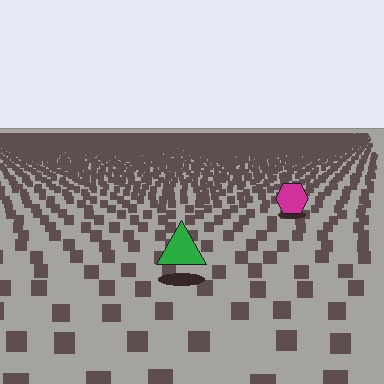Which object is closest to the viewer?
The green triangle is closest. The texture marks near it are larger and more spread out.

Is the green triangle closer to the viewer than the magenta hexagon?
Yes. The green triangle is closer — you can tell from the texture gradient: the ground texture is coarser near it.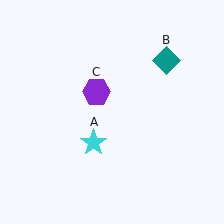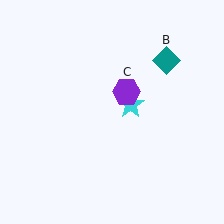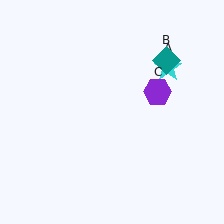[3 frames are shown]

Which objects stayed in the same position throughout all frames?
Teal diamond (object B) remained stationary.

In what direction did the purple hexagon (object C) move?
The purple hexagon (object C) moved right.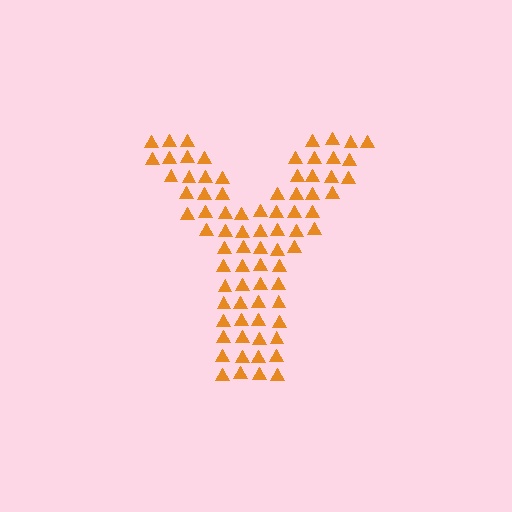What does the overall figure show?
The overall figure shows the letter Y.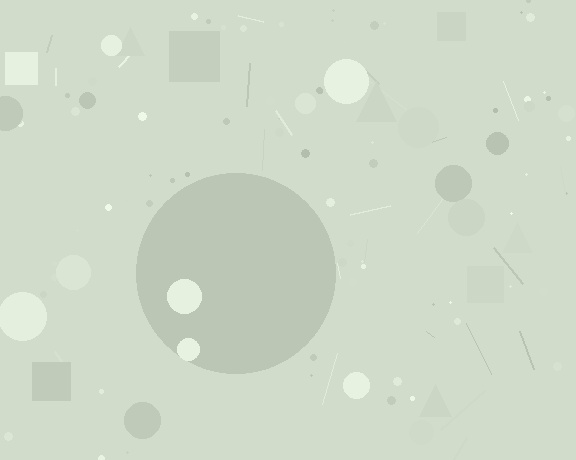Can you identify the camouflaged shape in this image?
The camouflaged shape is a circle.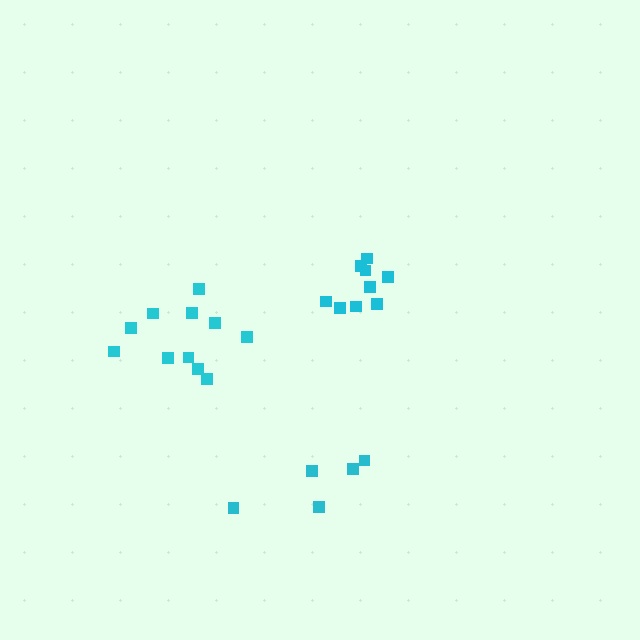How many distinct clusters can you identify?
There are 3 distinct clusters.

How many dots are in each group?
Group 1: 5 dots, Group 2: 11 dots, Group 3: 9 dots (25 total).